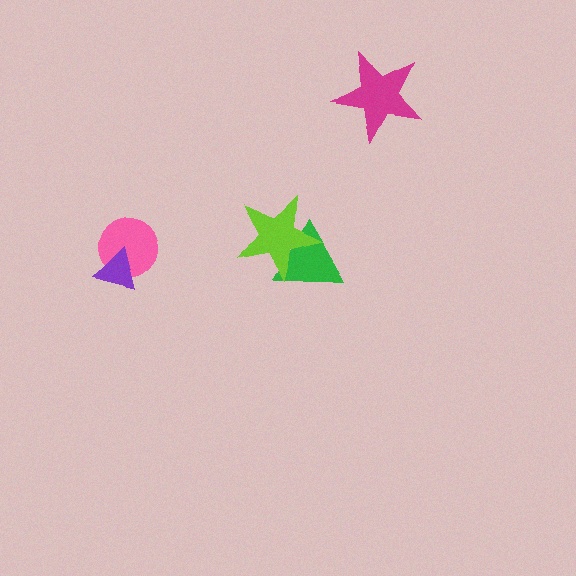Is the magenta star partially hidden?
No, no other shape covers it.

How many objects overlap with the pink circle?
1 object overlaps with the pink circle.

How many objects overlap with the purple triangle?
1 object overlaps with the purple triangle.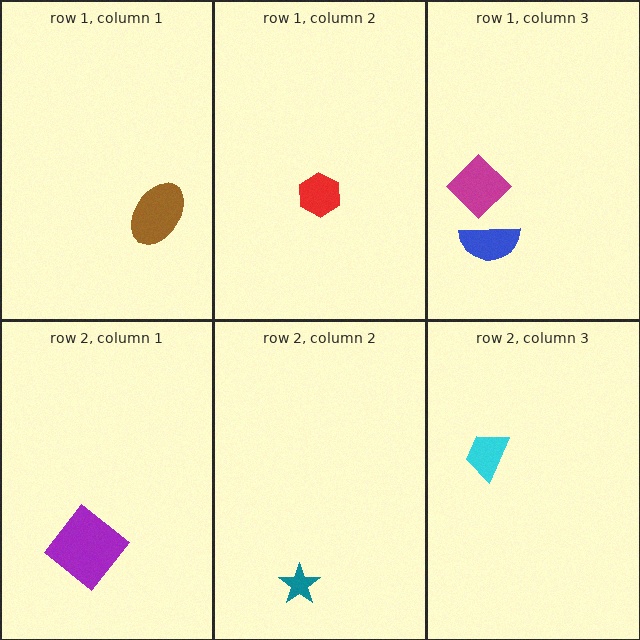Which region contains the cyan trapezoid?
The row 2, column 3 region.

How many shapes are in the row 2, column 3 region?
1.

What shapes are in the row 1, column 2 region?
The red hexagon.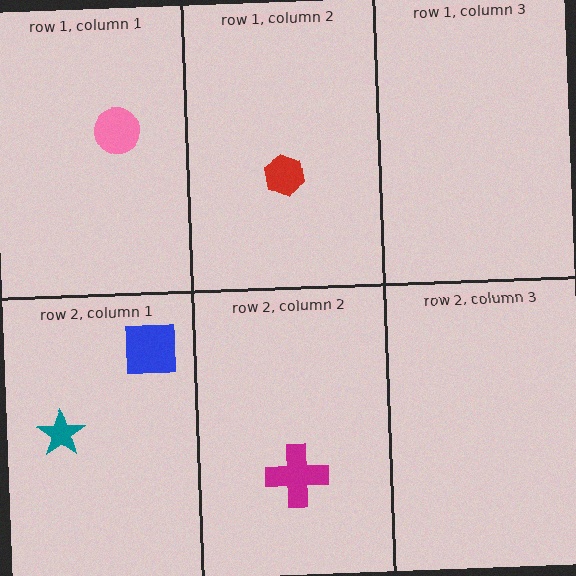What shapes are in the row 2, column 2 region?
The magenta cross.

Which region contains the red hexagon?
The row 1, column 2 region.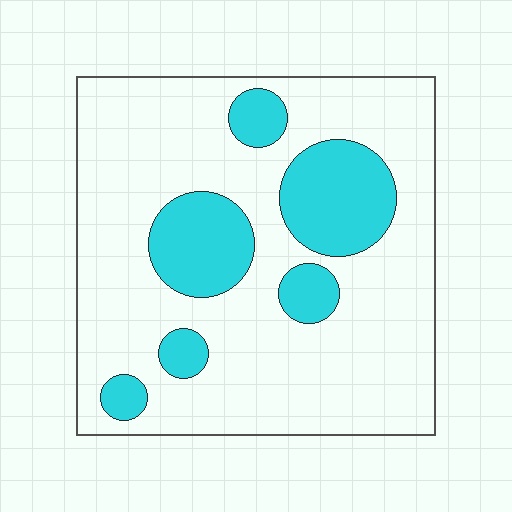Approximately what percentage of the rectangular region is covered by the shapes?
Approximately 25%.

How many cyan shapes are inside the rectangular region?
6.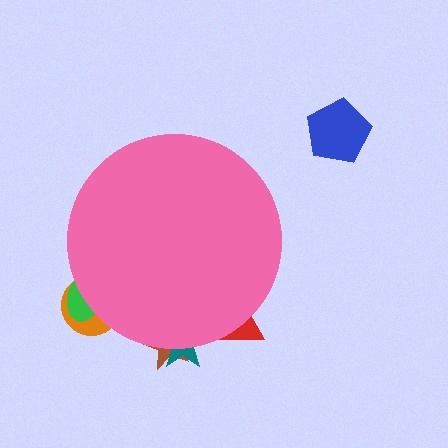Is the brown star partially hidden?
Yes, the brown star is partially hidden behind the pink circle.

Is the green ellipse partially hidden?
Yes, the green ellipse is partially hidden behind the pink circle.